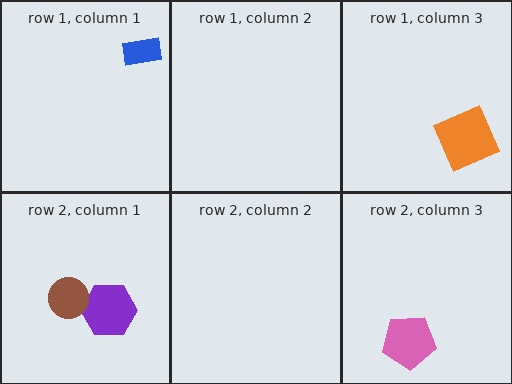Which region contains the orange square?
The row 1, column 3 region.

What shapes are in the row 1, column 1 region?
The blue rectangle.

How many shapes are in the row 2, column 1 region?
2.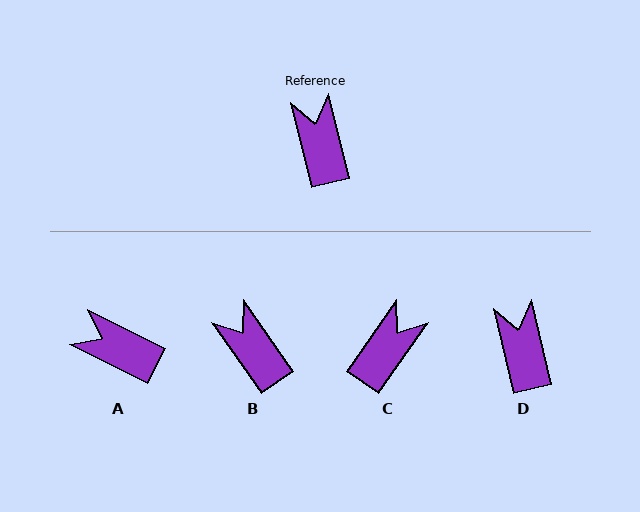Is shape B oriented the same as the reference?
No, it is off by about 22 degrees.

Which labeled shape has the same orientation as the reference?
D.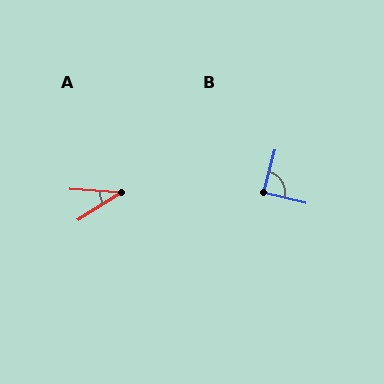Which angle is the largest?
B, at approximately 89 degrees.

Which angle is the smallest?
A, at approximately 36 degrees.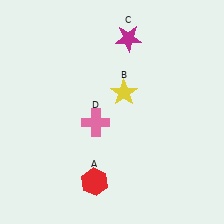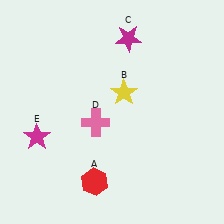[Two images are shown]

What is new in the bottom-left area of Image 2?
A magenta star (E) was added in the bottom-left area of Image 2.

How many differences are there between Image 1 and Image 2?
There is 1 difference between the two images.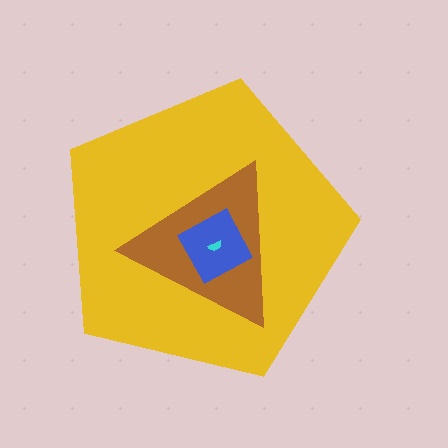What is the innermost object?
The cyan semicircle.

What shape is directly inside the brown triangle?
The blue square.